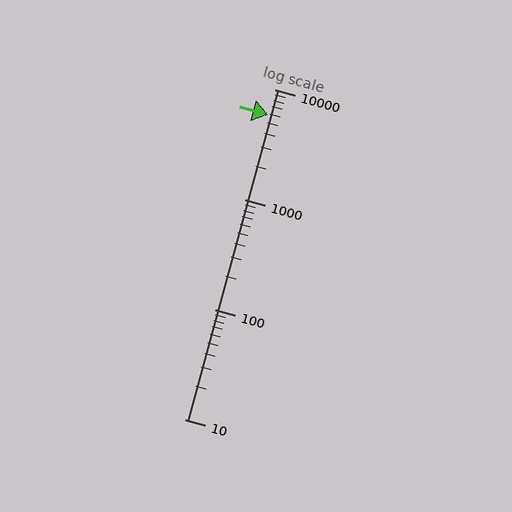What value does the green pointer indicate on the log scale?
The pointer indicates approximately 5900.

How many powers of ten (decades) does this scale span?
The scale spans 3 decades, from 10 to 10000.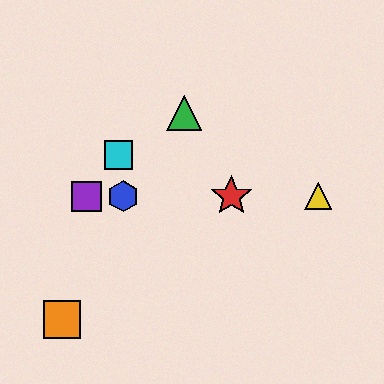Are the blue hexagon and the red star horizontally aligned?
Yes, both are at y≈196.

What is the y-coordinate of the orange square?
The orange square is at y≈320.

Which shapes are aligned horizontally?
The red star, the blue hexagon, the yellow triangle, the purple square are aligned horizontally.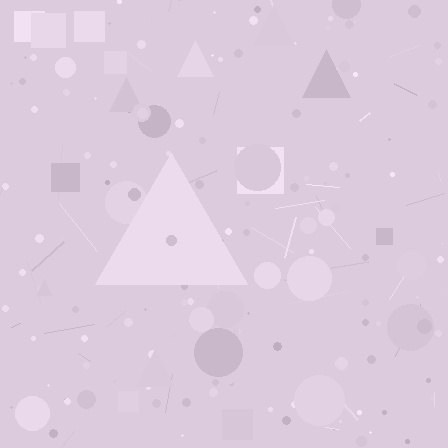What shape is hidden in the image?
A triangle is hidden in the image.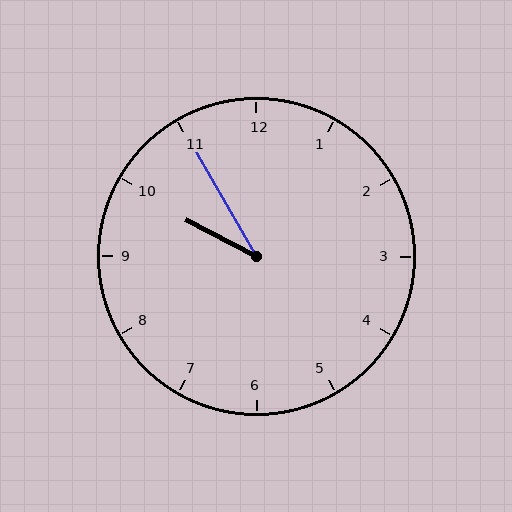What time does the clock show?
9:55.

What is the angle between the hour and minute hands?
Approximately 32 degrees.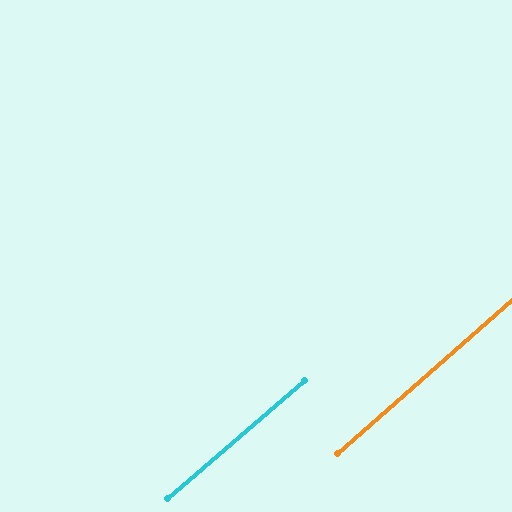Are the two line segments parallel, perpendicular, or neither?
Parallel — their directions differ by only 0.6°.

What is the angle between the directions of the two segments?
Approximately 1 degree.